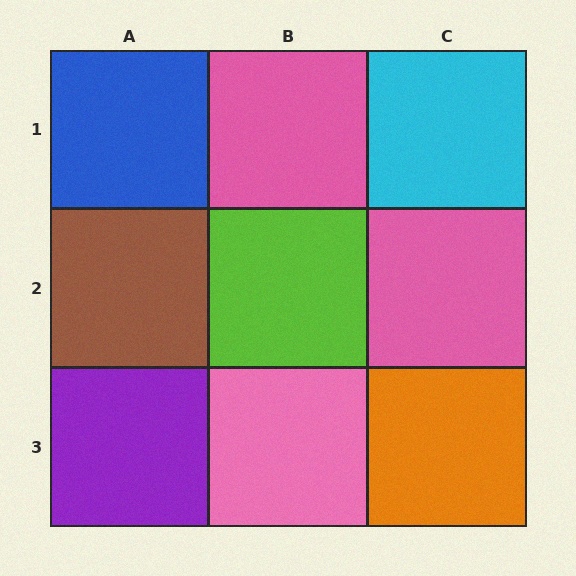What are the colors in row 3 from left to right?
Purple, pink, orange.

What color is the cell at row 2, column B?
Lime.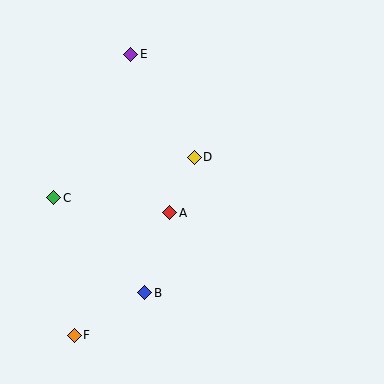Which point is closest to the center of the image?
Point A at (170, 213) is closest to the center.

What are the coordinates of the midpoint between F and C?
The midpoint between F and C is at (64, 266).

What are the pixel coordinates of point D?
Point D is at (194, 157).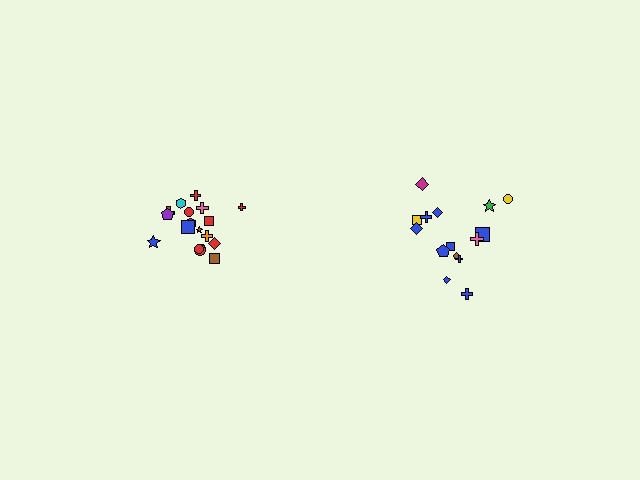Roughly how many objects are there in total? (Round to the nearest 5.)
Roughly 35 objects in total.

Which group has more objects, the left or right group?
The left group.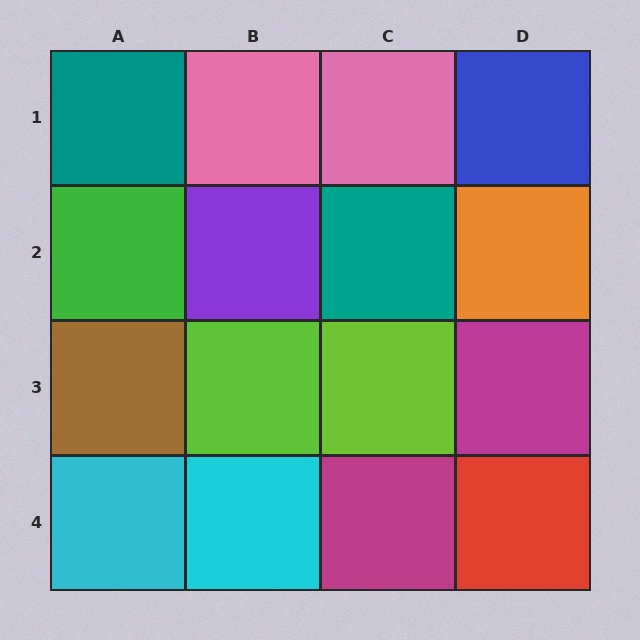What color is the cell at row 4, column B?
Cyan.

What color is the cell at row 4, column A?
Cyan.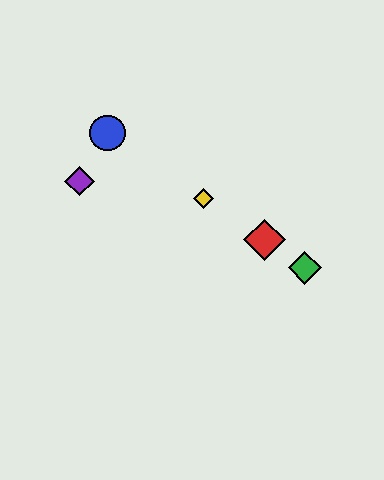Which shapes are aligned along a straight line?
The red diamond, the blue circle, the green diamond, the yellow diamond are aligned along a straight line.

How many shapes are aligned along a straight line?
4 shapes (the red diamond, the blue circle, the green diamond, the yellow diamond) are aligned along a straight line.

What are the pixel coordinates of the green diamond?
The green diamond is at (305, 268).